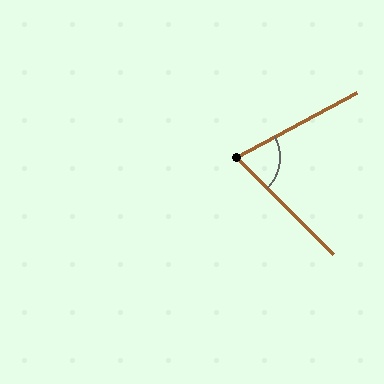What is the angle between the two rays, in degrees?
Approximately 73 degrees.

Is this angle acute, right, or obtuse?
It is acute.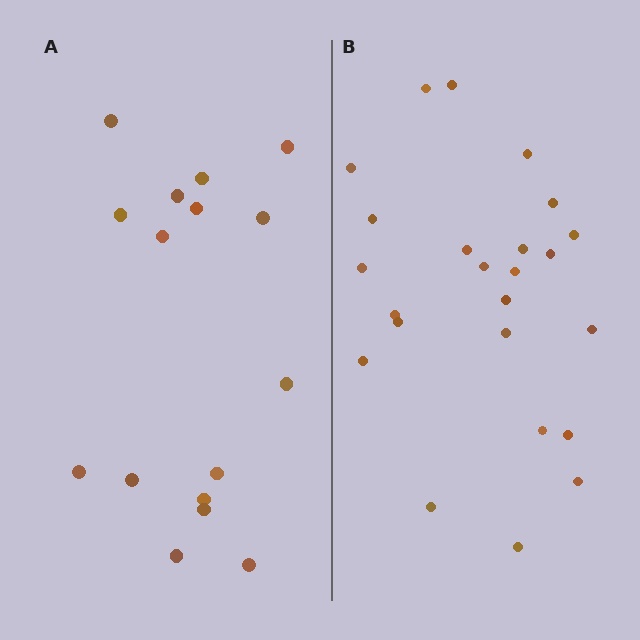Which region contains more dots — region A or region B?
Region B (the right region) has more dots.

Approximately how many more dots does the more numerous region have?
Region B has roughly 8 or so more dots than region A.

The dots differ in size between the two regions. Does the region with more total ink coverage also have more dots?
No. Region A has more total ink coverage because its dots are larger, but region B actually contains more individual dots. Total area can be misleading — the number of items is what matters here.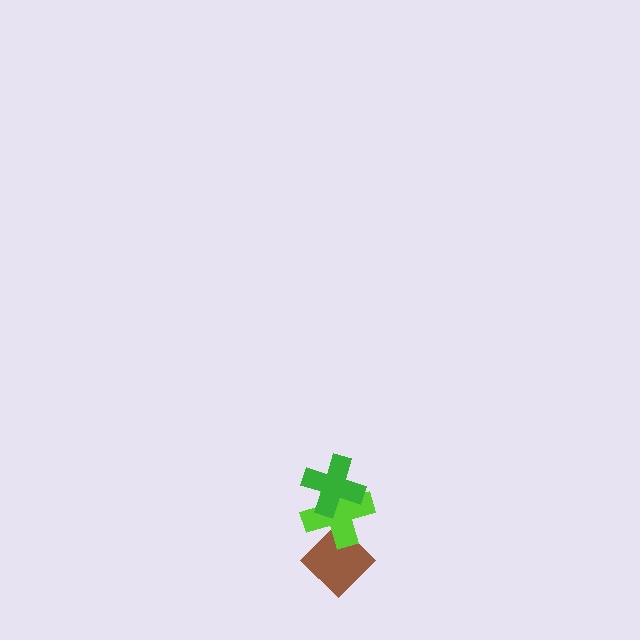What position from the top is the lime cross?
The lime cross is 2nd from the top.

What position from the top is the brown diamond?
The brown diamond is 3rd from the top.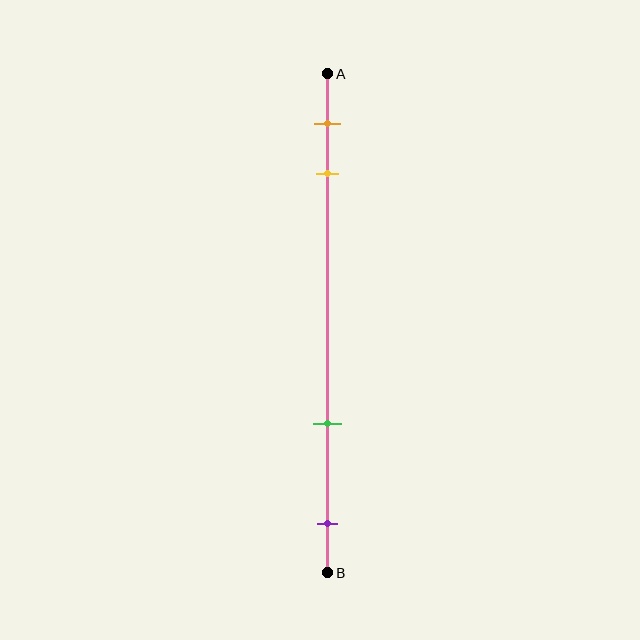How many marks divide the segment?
There are 4 marks dividing the segment.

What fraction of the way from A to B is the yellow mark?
The yellow mark is approximately 20% (0.2) of the way from A to B.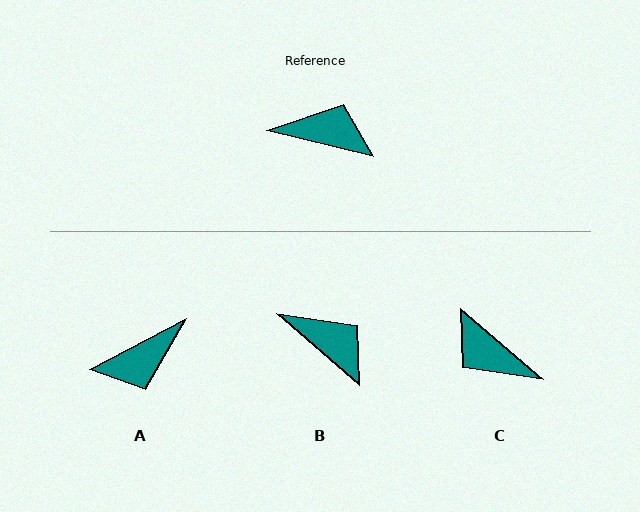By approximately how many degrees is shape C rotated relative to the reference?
Approximately 153 degrees counter-clockwise.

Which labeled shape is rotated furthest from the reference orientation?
C, about 153 degrees away.